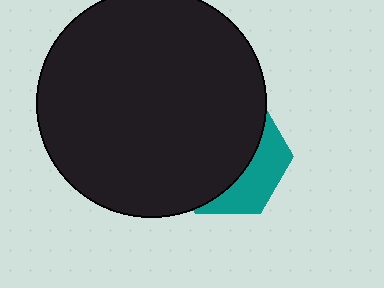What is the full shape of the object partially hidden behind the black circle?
The partially hidden object is a teal hexagon.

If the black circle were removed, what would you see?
You would see the complete teal hexagon.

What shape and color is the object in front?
The object in front is a black circle.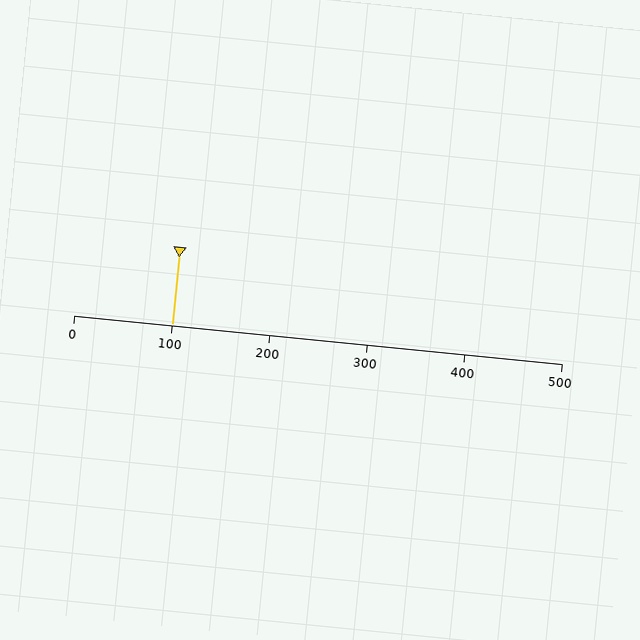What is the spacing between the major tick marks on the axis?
The major ticks are spaced 100 apart.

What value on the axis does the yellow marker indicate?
The marker indicates approximately 100.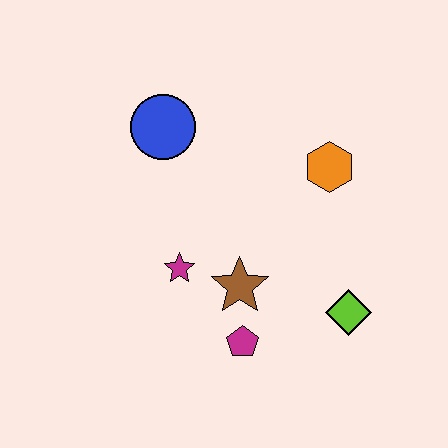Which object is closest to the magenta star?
The brown star is closest to the magenta star.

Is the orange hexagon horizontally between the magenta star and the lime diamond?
Yes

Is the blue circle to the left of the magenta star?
Yes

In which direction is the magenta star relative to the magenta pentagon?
The magenta star is above the magenta pentagon.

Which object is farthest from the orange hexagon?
The magenta pentagon is farthest from the orange hexagon.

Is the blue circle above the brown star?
Yes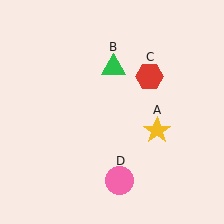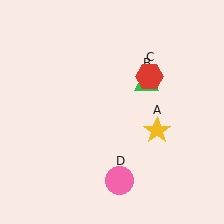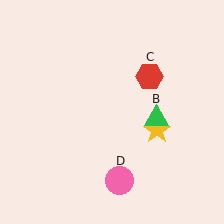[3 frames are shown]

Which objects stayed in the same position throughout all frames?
Yellow star (object A) and red hexagon (object C) and pink circle (object D) remained stationary.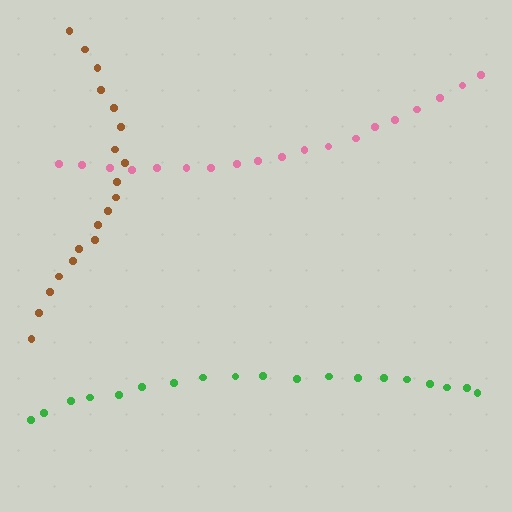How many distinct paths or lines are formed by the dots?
There are 3 distinct paths.